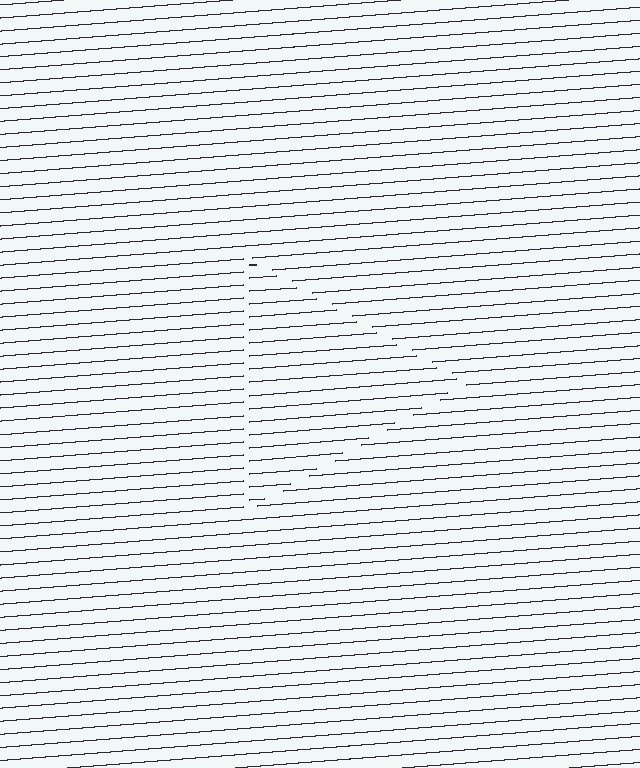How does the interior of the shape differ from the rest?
The interior of the shape contains the same grating, shifted by half a period — the contour is defined by the phase discontinuity where line-ends from the inner and outer gratings abut.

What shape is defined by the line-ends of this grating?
An illusory triangle. The interior of the shape contains the same grating, shifted by half a period — the contour is defined by the phase discontinuity where line-ends from the inner and outer gratings abut.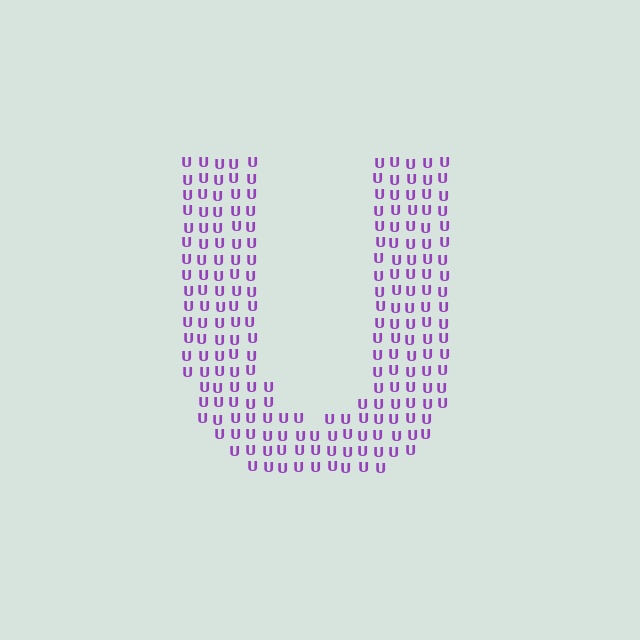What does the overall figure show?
The overall figure shows the letter U.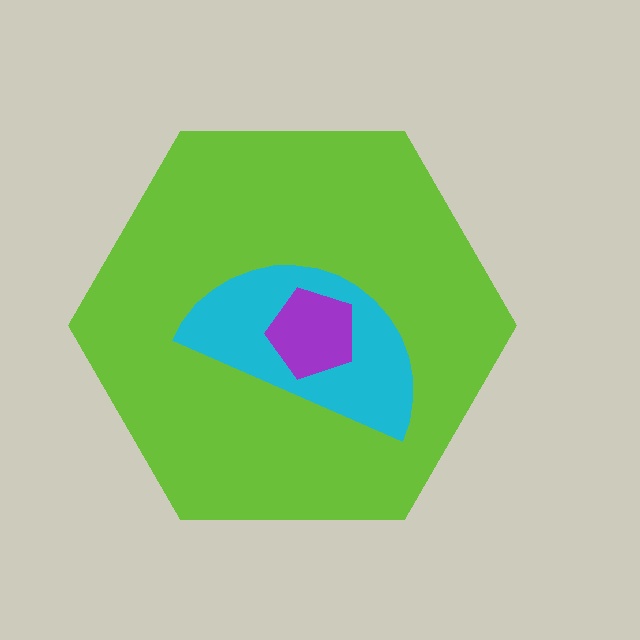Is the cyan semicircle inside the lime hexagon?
Yes.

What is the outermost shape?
The lime hexagon.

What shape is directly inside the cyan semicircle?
The purple pentagon.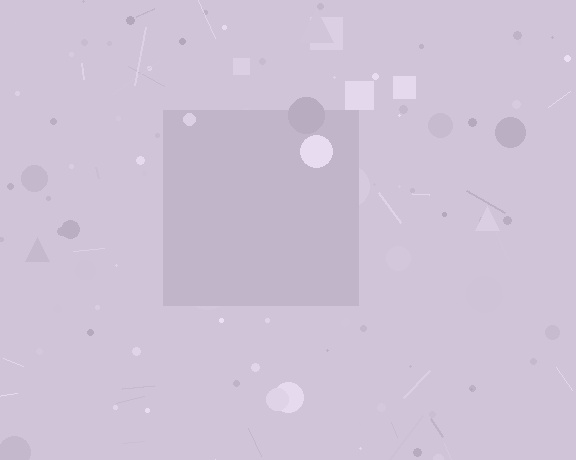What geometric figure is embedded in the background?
A square is embedded in the background.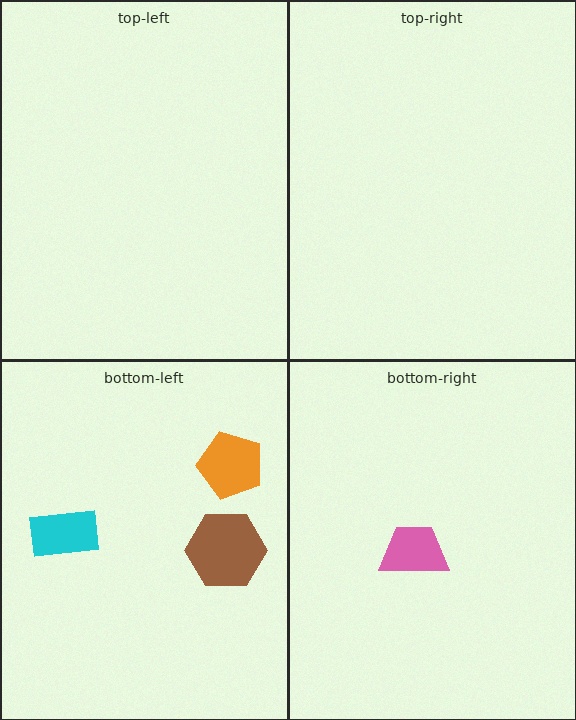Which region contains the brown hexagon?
The bottom-left region.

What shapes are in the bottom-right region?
The pink trapezoid.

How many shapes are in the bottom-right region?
1.